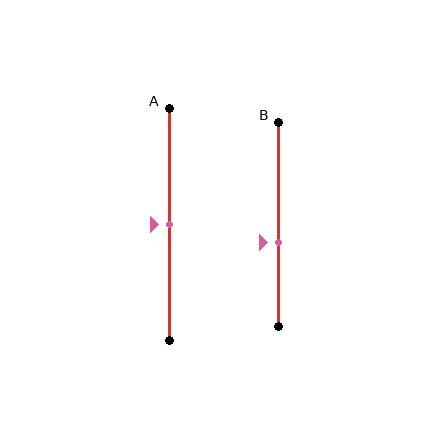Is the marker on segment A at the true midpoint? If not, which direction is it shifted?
Yes, the marker on segment A is at the true midpoint.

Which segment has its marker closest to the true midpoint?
Segment A has its marker closest to the true midpoint.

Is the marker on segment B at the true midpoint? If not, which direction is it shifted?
No, the marker on segment B is shifted downward by about 9% of the segment length.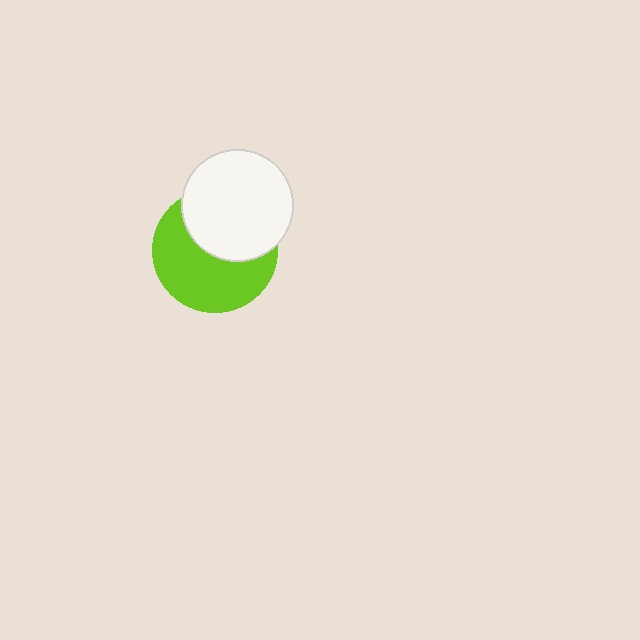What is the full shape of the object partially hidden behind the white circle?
The partially hidden object is a lime circle.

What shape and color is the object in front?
The object in front is a white circle.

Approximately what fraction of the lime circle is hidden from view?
Roughly 43% of the lime circle is hidden behind the white circle.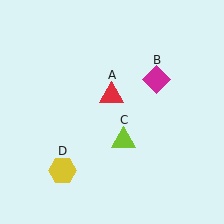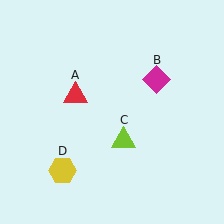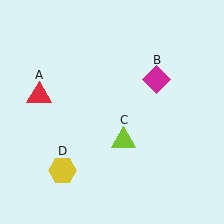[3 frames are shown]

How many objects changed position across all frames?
1 object changed position: red triangle (object A).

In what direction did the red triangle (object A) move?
The red triangle (object A) moved left.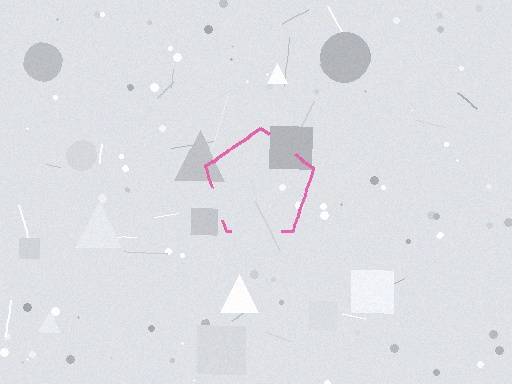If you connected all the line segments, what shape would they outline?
They would outline a pentagon.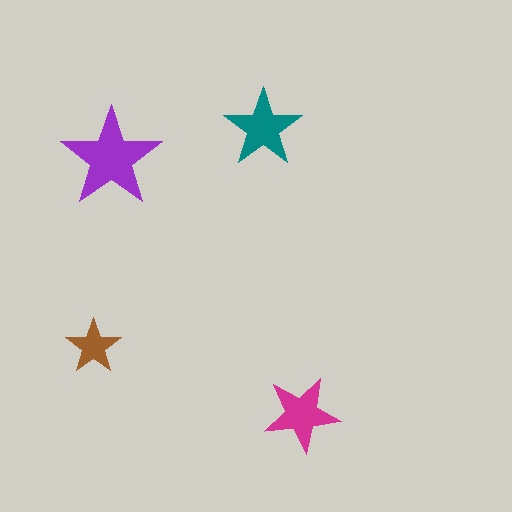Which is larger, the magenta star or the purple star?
The purple one.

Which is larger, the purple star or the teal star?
The purple one.